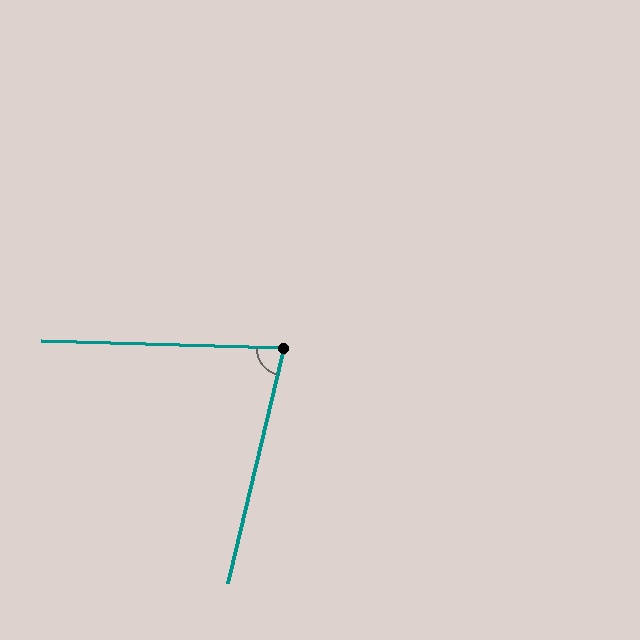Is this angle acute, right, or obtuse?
It is acute.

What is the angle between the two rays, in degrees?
Approximately 78 degrees.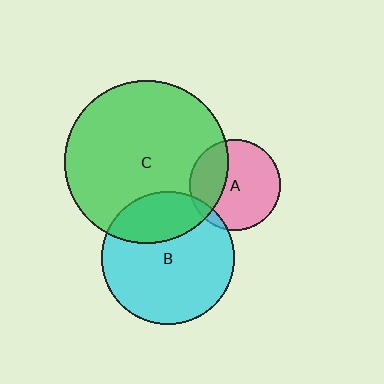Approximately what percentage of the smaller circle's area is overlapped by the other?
Approximately 5%.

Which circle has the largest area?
Circle C (green).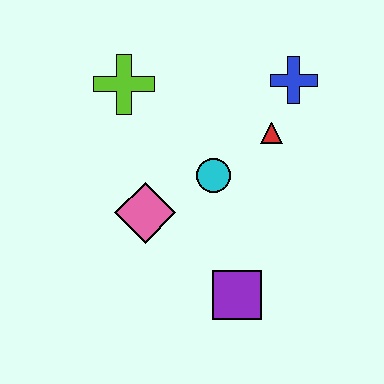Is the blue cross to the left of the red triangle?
No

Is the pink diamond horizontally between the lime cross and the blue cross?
Yes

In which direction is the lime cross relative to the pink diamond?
The lime cross is above the pink diamond.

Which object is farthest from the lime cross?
The purple square is farthest from the lime cross.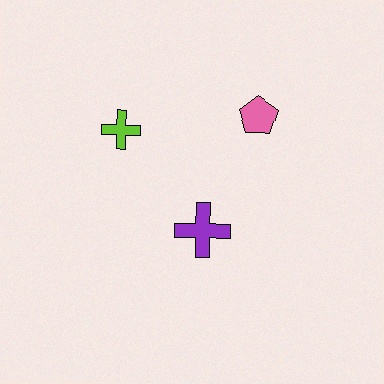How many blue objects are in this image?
There are no blue objects.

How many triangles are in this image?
There are no triangles.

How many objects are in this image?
There are 3 objects.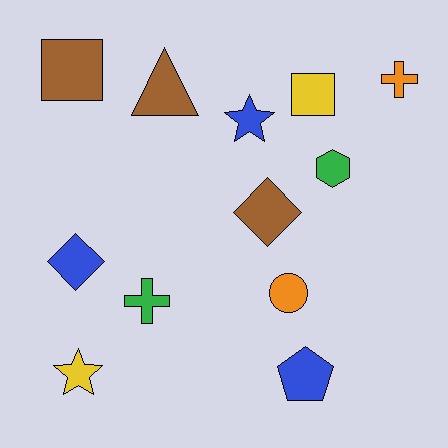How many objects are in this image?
There are 12 objects.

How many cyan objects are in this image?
There are no cyan objects.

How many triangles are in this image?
There is 1 triangle.